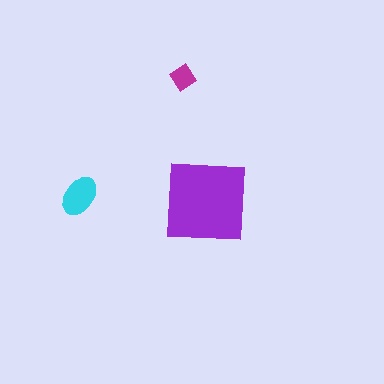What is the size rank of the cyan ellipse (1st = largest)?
2nd.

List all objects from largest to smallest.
The purple square, the cyan ellipse, the magenta diamond.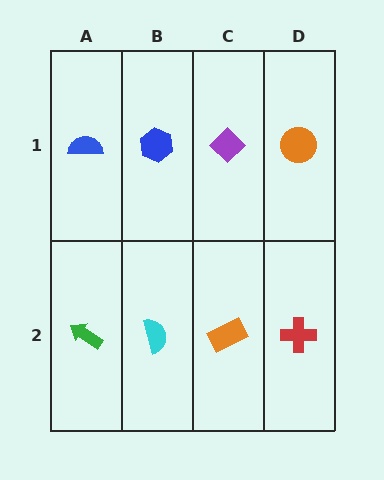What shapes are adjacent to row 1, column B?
A cyan semicircle (row 2, column B), a blue semicircle (row 1, column A), a purple diamond (row 1, column C).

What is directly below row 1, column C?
An orange rectangle.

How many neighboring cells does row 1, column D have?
2.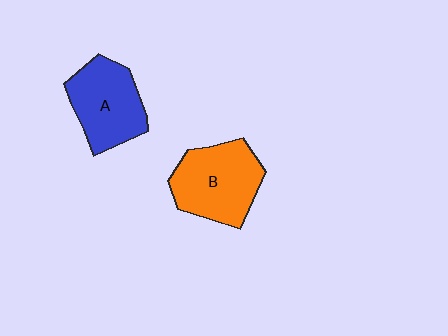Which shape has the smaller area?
Shape A (blue).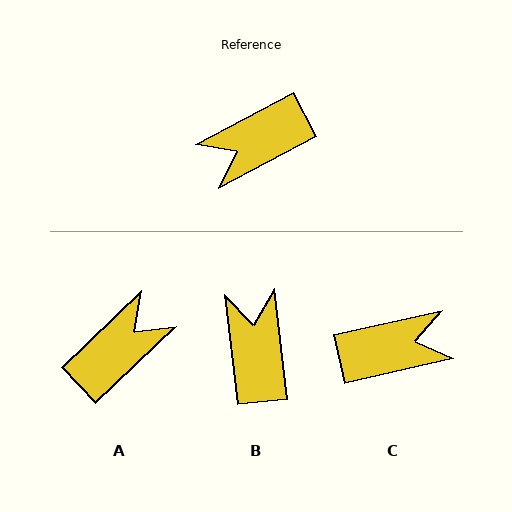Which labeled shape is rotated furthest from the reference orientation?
C, about 165 degrees away.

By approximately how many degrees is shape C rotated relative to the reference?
Approximately 165 degrees counter-clockwise.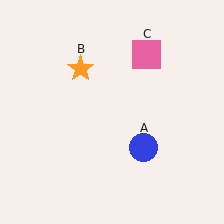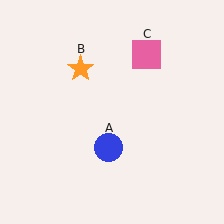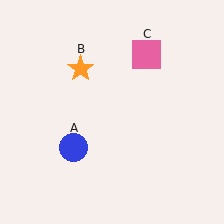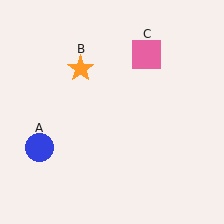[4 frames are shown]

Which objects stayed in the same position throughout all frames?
Orange star (object B) and pink square (object C) remained stationary.